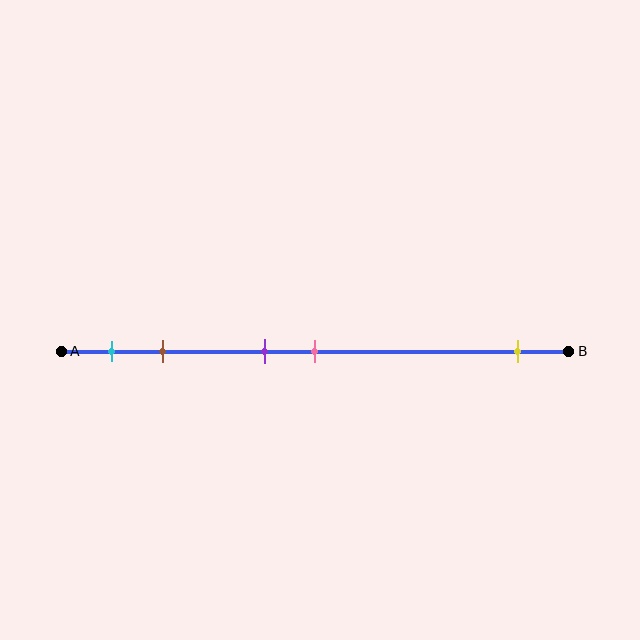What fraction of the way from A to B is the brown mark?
The brown mark is approximately 20% (0.2) of the way from A to B.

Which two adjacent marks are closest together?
The purple and pink marks are the closest adjacent pair.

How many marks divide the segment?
There are 5 marks dividing the segment.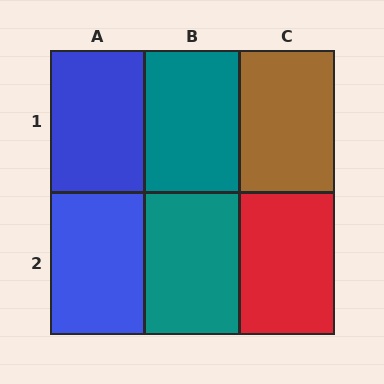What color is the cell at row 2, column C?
Red.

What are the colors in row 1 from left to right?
Blue, teal, brown.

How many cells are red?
1 cell is red.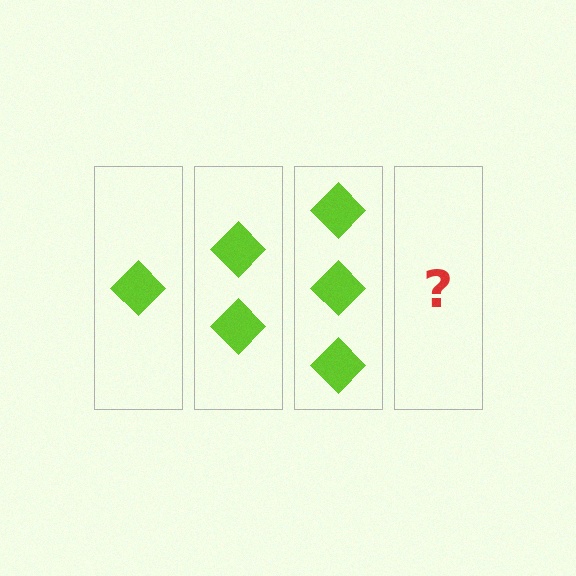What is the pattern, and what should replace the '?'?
The pattern is that each step adds one more diamond. The '?' should be 4 diamonds.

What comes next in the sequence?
The next element should be 4 diamonds.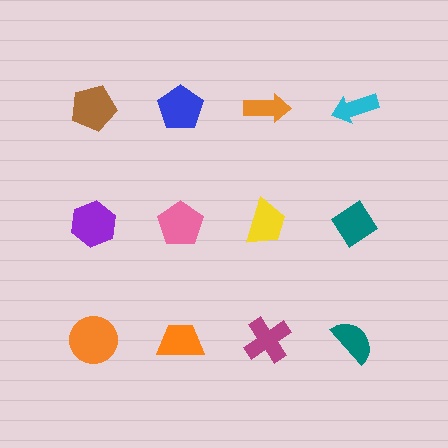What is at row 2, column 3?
A yellow trapezoid.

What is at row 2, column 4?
A teal diamond.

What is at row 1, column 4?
A cyan arrow.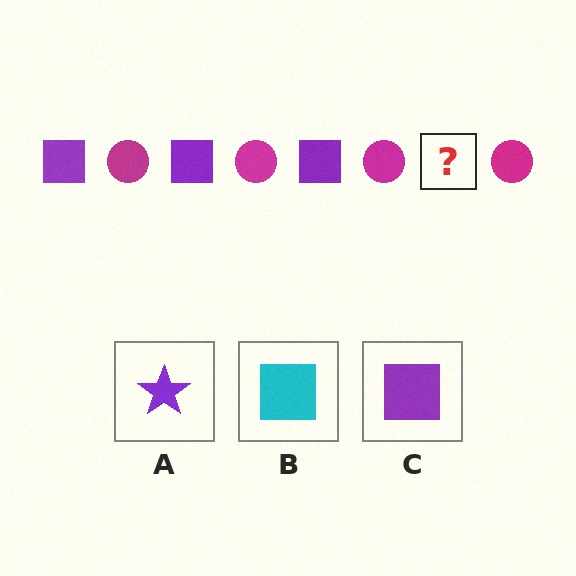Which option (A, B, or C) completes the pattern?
C.